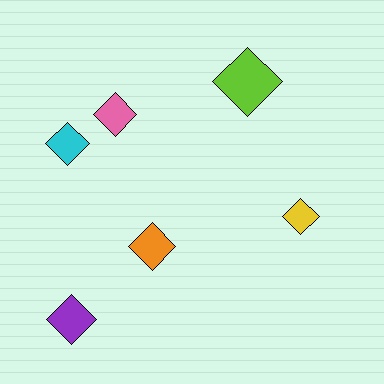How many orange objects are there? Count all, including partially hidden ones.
There is 1 orange object.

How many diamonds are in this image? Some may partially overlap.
There are 6 diamonds.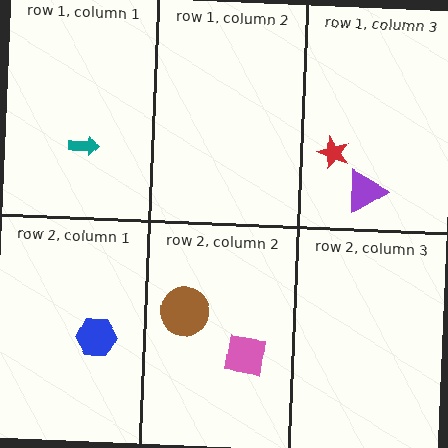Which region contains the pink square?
The row 2, column 2 region.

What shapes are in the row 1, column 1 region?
The teal arrow.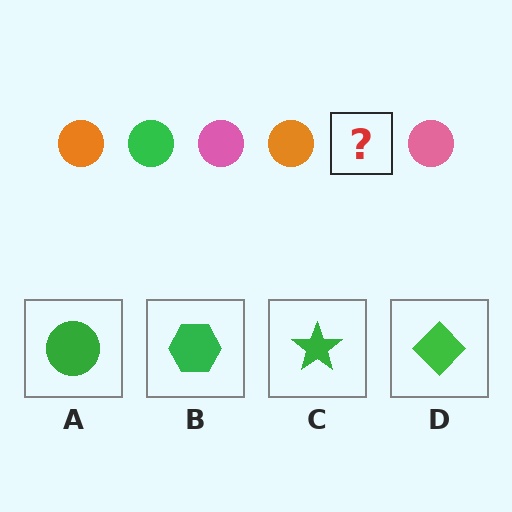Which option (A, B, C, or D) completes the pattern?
A.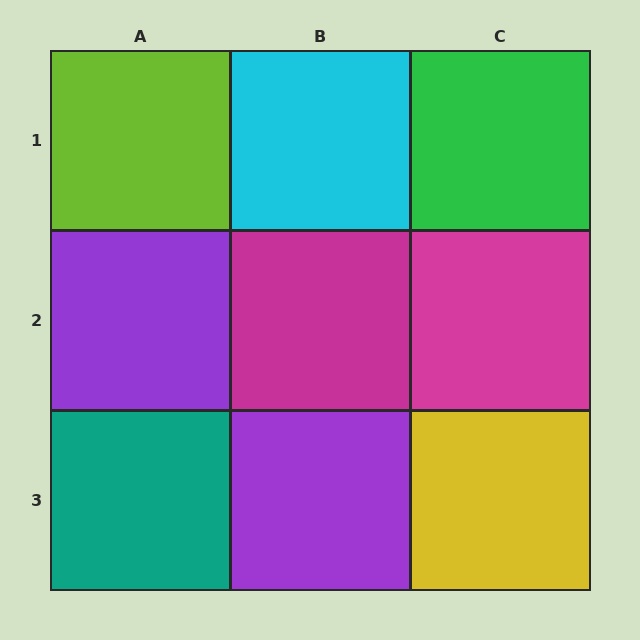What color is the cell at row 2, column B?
Magenta.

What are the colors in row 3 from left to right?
Teal, purple, yellow.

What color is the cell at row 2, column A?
Purple.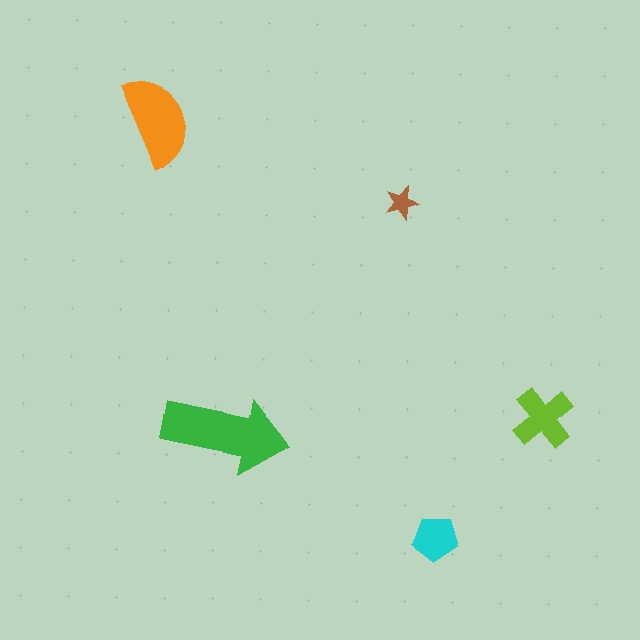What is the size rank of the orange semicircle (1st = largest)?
2nd.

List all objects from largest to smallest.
The green arrow, the orange semicircle, the lime cross, the cyan pentagon, the brown star.